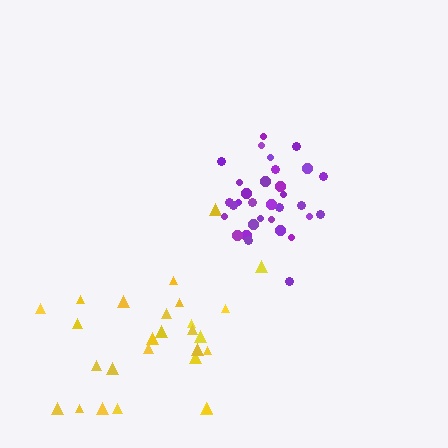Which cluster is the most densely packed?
Purple.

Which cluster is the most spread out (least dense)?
Yellow.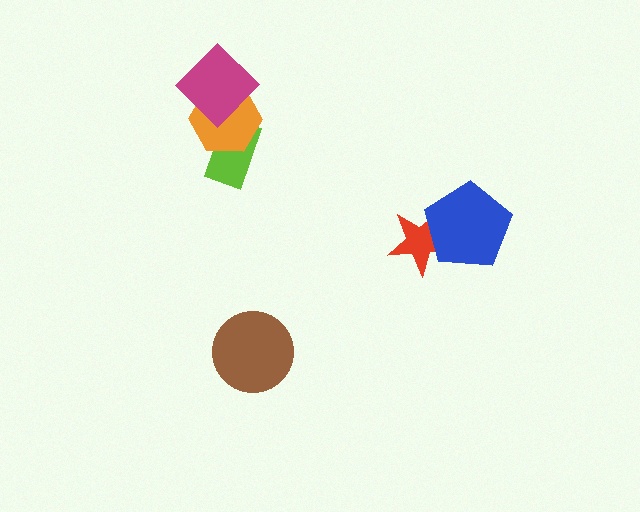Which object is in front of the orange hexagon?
The magenta diamond is in front of the orange hexagon.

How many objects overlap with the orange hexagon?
2 objects overlap with the orange hexagon.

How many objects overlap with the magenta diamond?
1 object overlaps with the magenta diamond.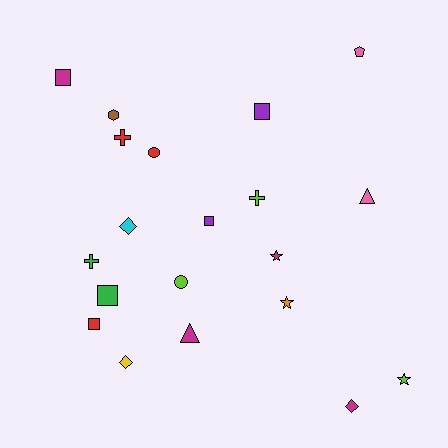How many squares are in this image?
There are 5 squares.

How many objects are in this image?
There are 20 objects.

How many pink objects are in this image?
There are 2 pink objects.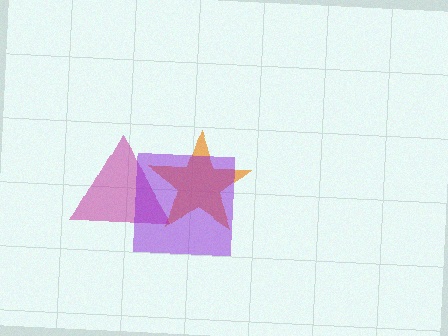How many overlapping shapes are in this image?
There are 3 overlapping shapes in the image.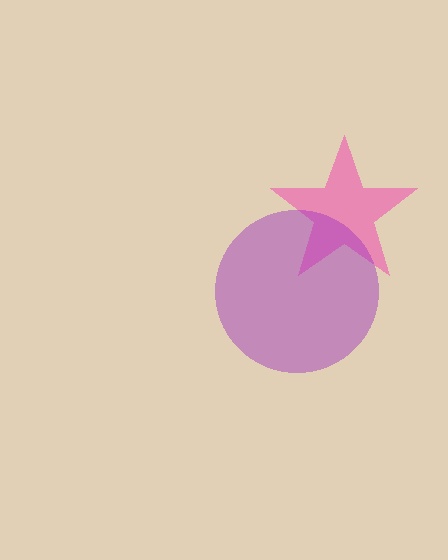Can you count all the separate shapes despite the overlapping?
Yes, there are 2 separate shapes.